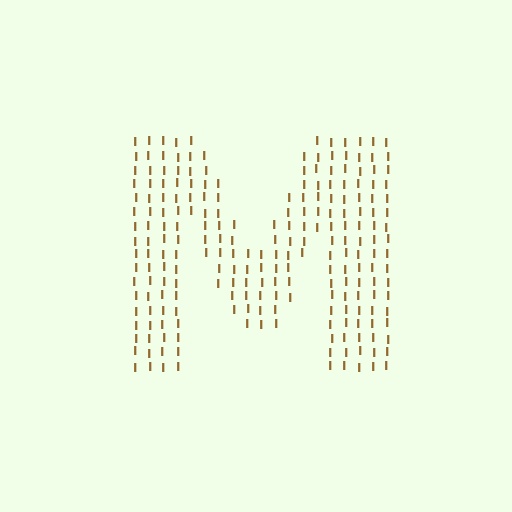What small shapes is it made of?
It is made of small letter I's.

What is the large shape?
The large shape is the letter M.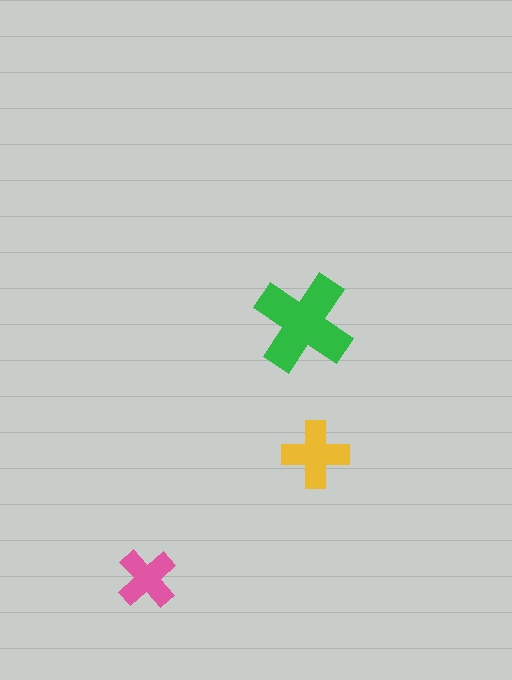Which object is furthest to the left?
The pink cross is leftmost.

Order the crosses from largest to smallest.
the green one, the yellow one, the pink one.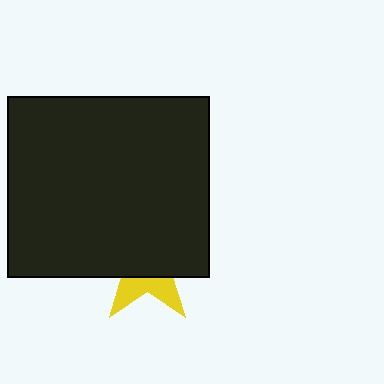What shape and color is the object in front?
The object in front is a black rectangle.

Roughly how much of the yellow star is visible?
A small part of it is visible (roughly 32%).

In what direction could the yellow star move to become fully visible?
The yellow star could move down. That would shift it out from behind the black rectangle entirely.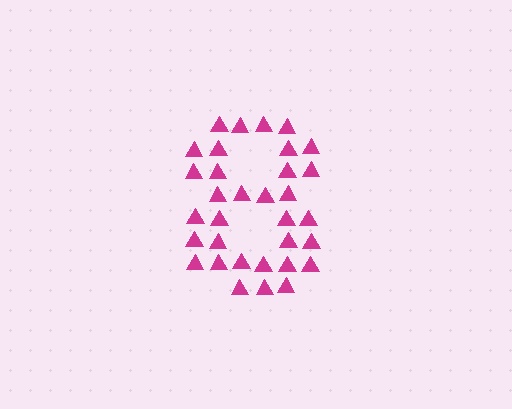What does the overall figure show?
The overall figure shows the digit 8.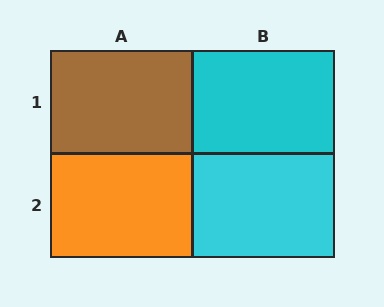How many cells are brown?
1 cell is brown.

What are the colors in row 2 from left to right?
Orange, cyan.